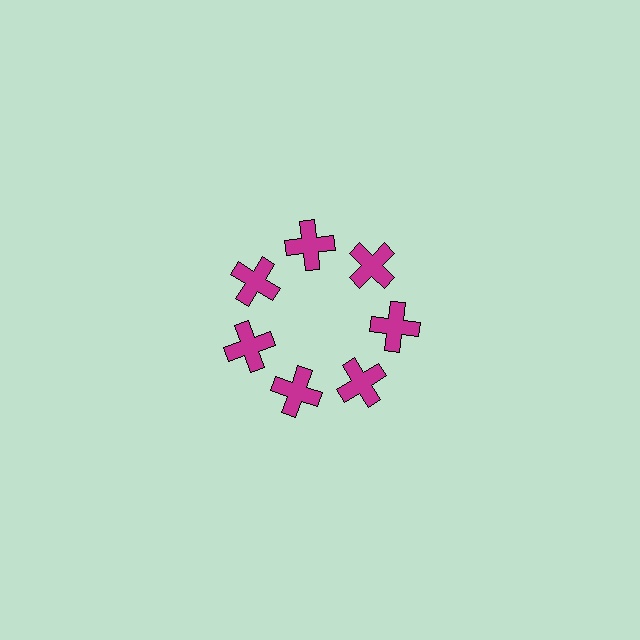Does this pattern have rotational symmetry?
Yes, this pattern has 7-fold rotational symmetry. It looks the same after rotating 51 degrees around the center.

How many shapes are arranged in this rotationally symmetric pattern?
There are 7 shapes, arranged in 7 groups of 1.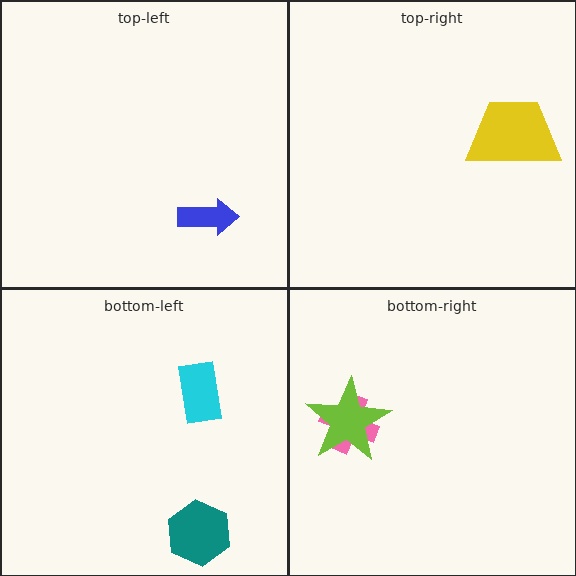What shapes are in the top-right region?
The yellow trapezoid.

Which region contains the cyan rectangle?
The bottom-left region.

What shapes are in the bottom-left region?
The teal hexagon, the cyan rectangle.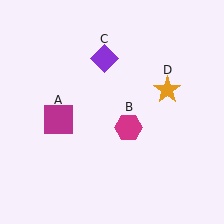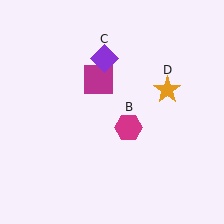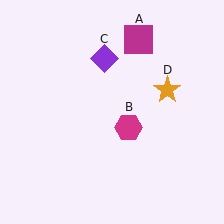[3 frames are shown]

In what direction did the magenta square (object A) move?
The magenta square (object A) moved up and to the right.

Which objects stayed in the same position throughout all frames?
Magenta hexagon (object B) and purple diamond (object C) and orange star (object D) remained stationary.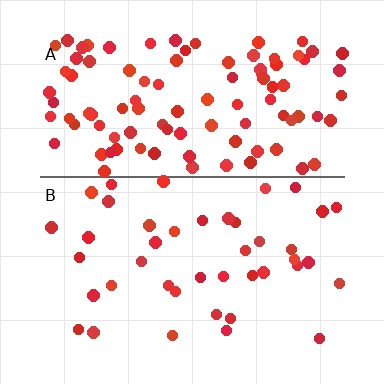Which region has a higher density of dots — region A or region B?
A (the top).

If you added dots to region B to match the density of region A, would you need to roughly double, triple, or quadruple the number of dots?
Approximately double.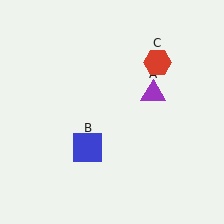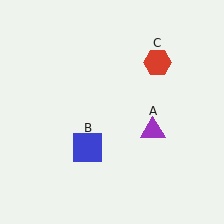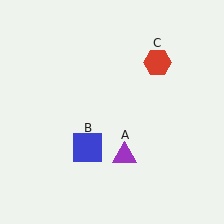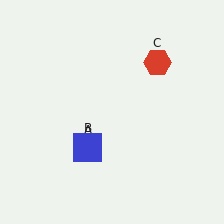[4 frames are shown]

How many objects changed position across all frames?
1 object changed position: purple triangle (object A).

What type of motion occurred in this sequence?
The purple triangle (object A) rotated clockwise around the center of the scene.